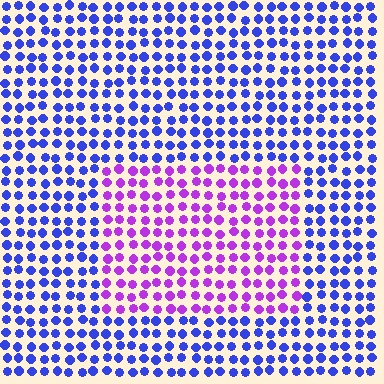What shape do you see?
I see a rectangle.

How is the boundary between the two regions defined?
The boundary is defined purely by a slight shift in hue (about 51 degrees). Spacing, size, and orientation are identical on both sides.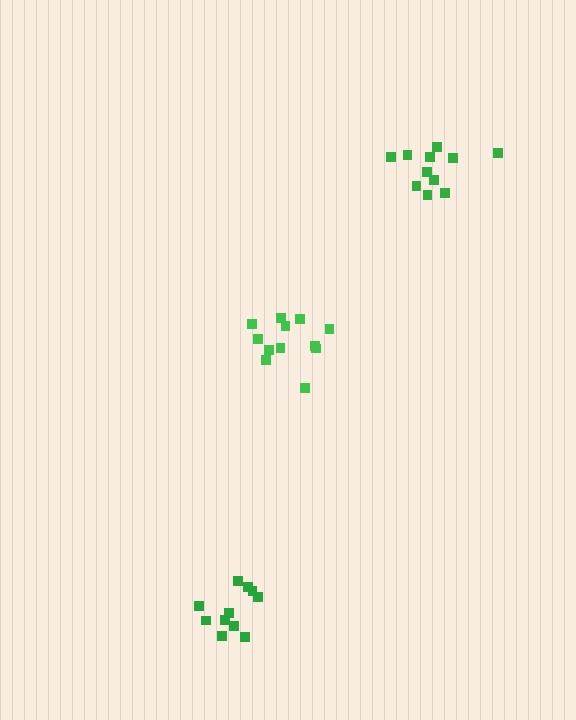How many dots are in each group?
Group 1: 12 dots, Group 2: 11 dots, Group 3: 11 dots (34 total).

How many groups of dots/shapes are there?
There are 3 groups.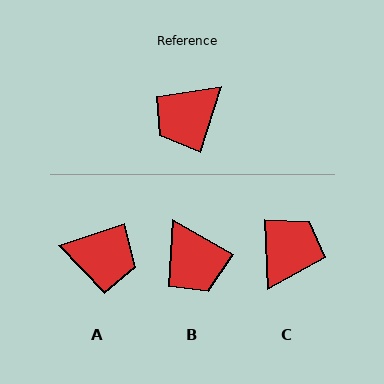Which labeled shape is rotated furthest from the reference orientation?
C, about 160 degrees away.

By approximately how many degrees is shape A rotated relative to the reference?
Approximately 126 degrees counter-clockwise.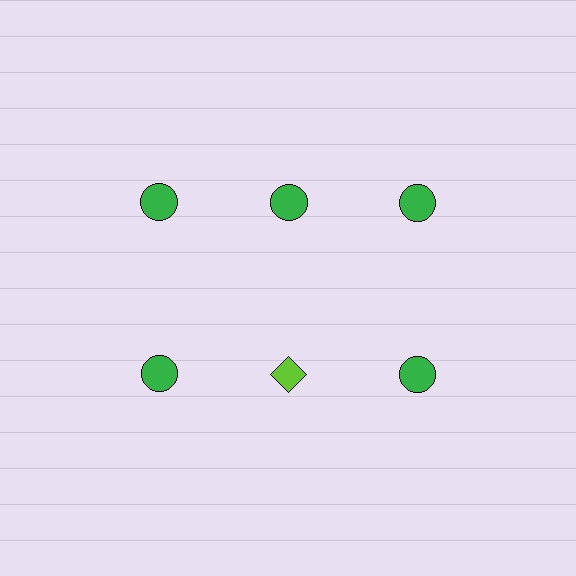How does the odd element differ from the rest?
It differs in both color (lime instead of green) and shape (diamond instead of circle).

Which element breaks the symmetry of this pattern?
The lime diamond in the second row, second from left column breaks the symmetry. All other shapes are green circles.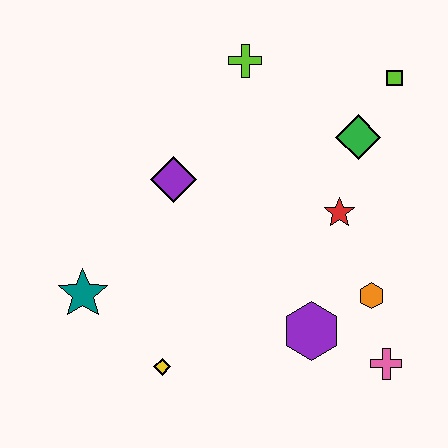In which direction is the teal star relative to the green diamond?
The teal star is to the left of the green diamond.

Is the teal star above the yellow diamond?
Yes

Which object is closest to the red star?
The green diamond is closest to the red star.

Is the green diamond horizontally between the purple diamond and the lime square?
Yes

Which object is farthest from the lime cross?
The pink cross is farthest from the lime cross.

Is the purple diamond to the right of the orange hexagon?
No